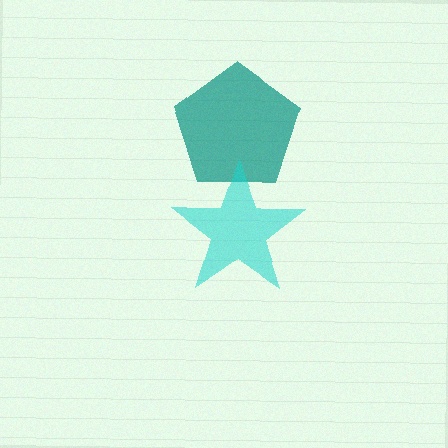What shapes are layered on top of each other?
The layered shapes are: a teal pentagon, a cyan star.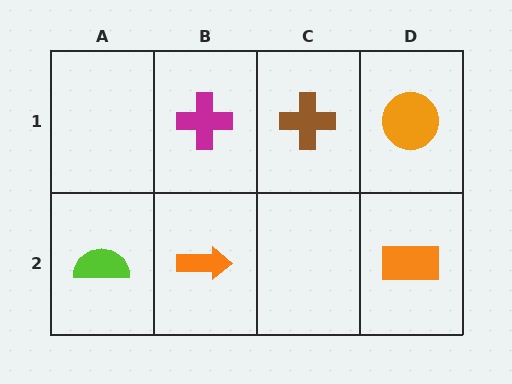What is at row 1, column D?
An orange circle.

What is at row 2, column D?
An orange rectangle.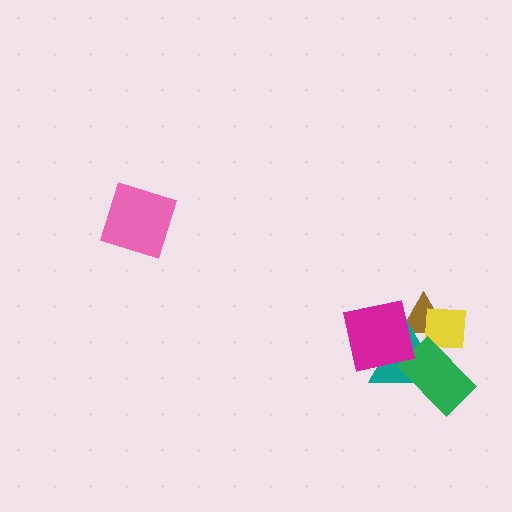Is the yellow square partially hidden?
Yes, it is partially covered by another shape.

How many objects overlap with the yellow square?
3 objects overlap with the yellow square.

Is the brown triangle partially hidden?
Yes, it is partially covered by another shape.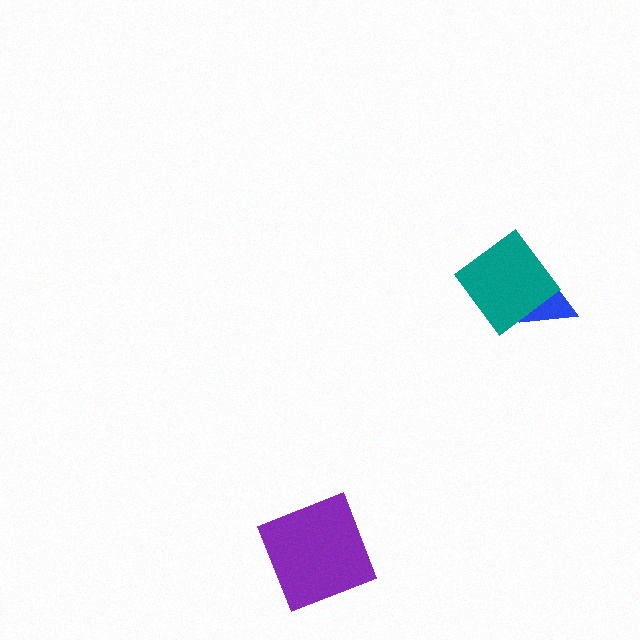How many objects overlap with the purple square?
0 objects overlap with the purple square.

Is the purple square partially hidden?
No, no other shape covers it.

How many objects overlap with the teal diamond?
1 object overlaps with the teal diamond.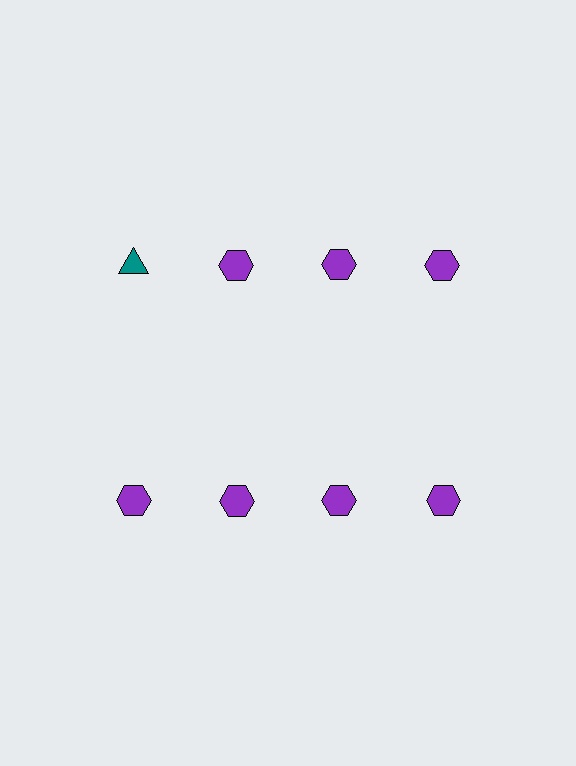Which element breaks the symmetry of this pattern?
The teal triangle in the top row, leftmost column breaks the symmetry. All other shapes are purple hexagons.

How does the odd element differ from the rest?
It differs in both color (teal instead of purple) and shape (triangle instead of hexagon).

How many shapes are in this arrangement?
There are 8 shapes arranged in a grid pattern.